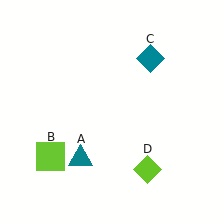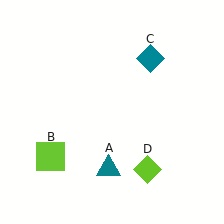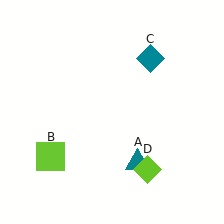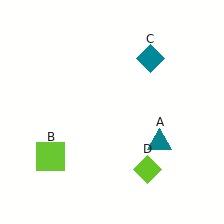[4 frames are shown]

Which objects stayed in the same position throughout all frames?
Lime square (object B) and teal diamond (object C) and lime diamond (object D) remained stationary.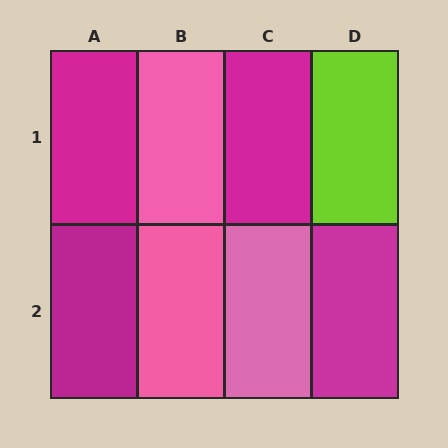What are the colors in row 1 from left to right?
Magenta, pink, magenta, lime.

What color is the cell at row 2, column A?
Magenta.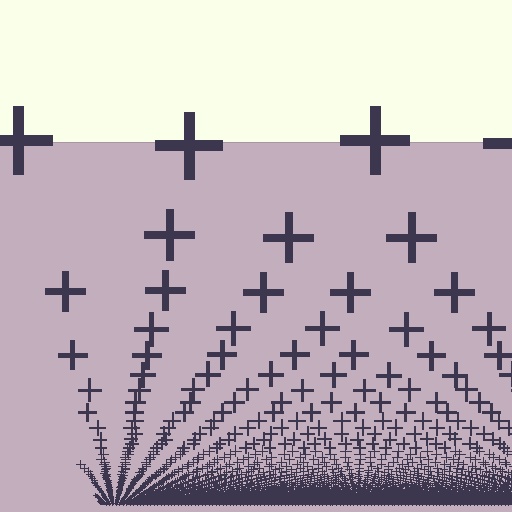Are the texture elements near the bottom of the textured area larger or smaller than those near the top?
Smaller. The gradient is inverted — elements near the bottom are smaller and denser.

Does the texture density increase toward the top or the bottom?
Density increases toward the bottom.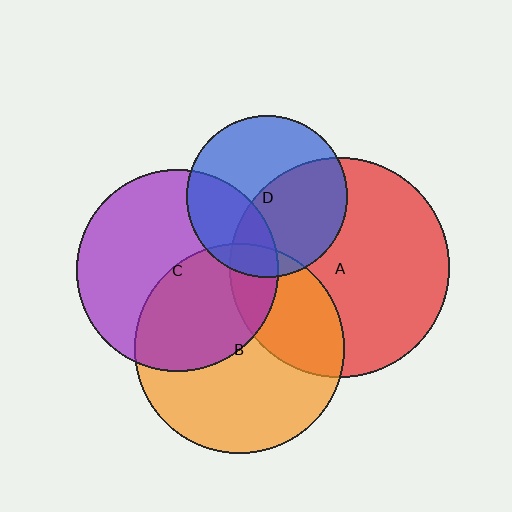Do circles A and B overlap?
Yes.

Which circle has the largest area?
Circle A (red).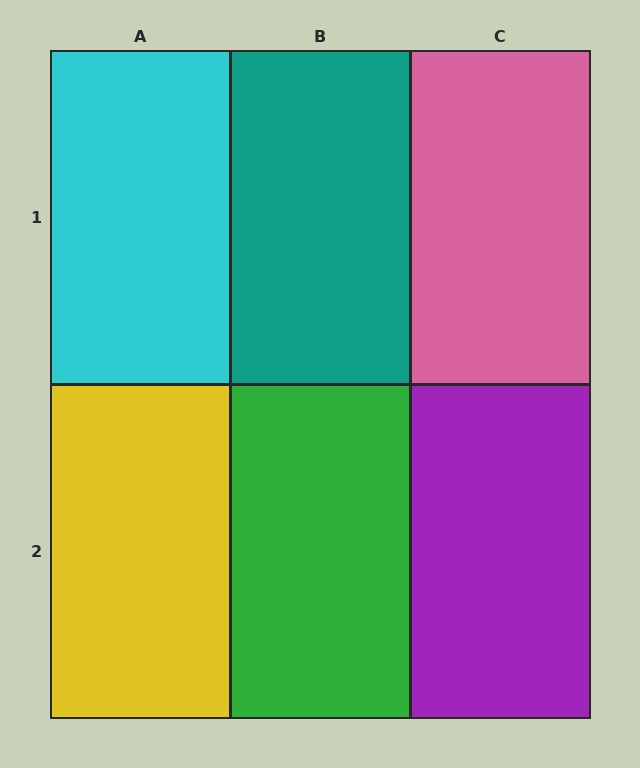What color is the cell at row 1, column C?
Pink.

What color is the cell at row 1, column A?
Cyan.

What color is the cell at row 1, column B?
Teal.